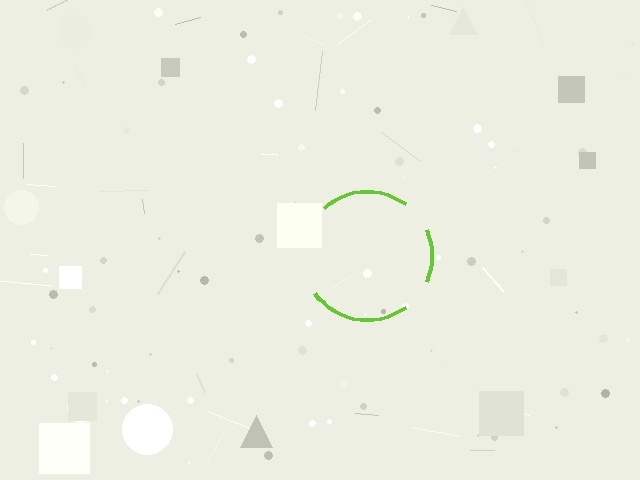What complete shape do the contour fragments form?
The contour fragments form a circle.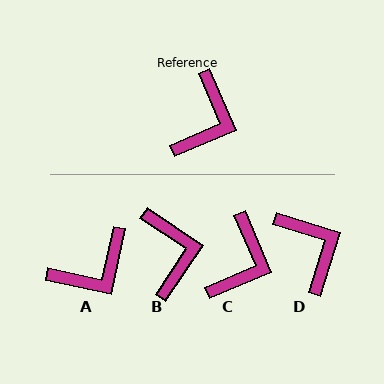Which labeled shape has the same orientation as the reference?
C.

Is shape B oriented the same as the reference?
No, it is off by about 33 degrees.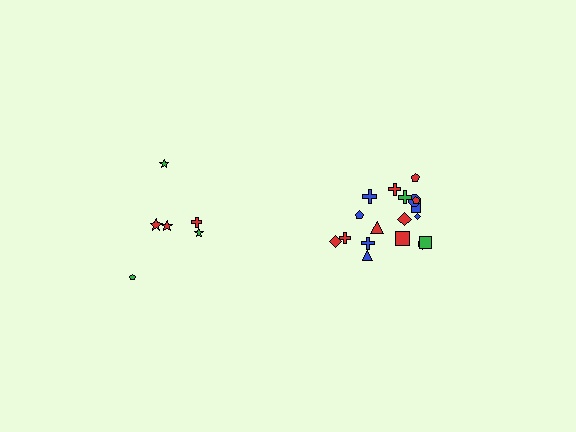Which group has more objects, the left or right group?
The right group.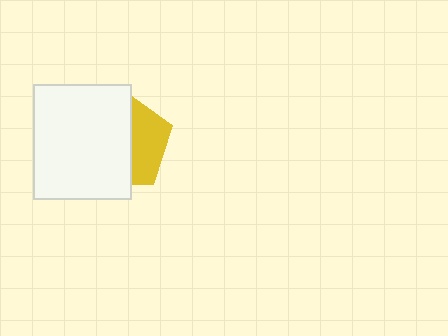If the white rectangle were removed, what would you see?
You would see the complete yellow pentagon.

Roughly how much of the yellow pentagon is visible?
A small part of it is visible (roughly 38%).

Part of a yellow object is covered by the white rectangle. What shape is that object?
It is a pentagon.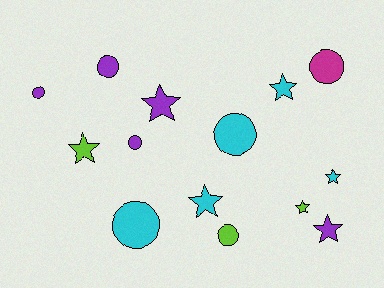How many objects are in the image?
There are 14 objects.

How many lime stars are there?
There are 2 lime stars.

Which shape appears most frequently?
Star, with 7 objects.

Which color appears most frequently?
Purple, with 5 objects.